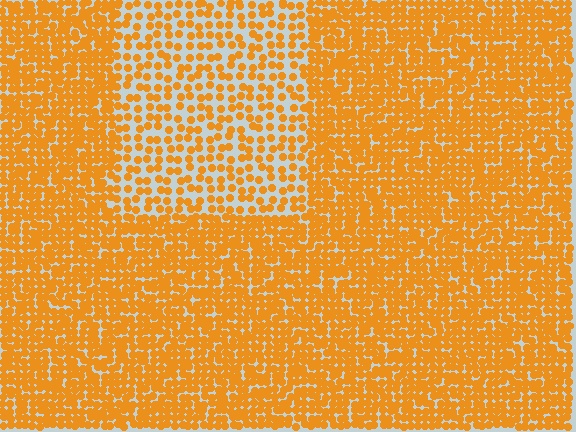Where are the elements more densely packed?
The elements are more densely packed outside the rectangle boundary.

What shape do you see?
I see a rectangle.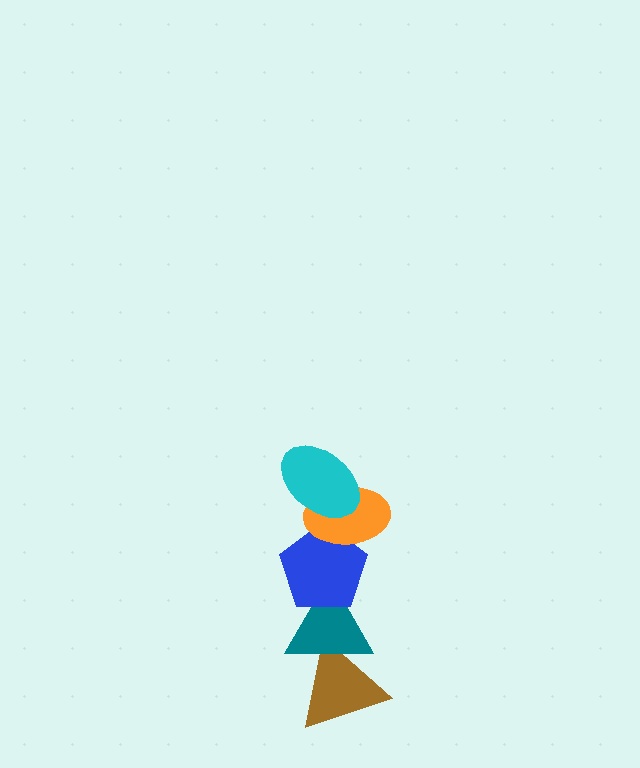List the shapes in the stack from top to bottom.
From top to bottom: the cyan ellipse, the orange ellipse, the blue pentagon, the teal triangle, the brown triangle.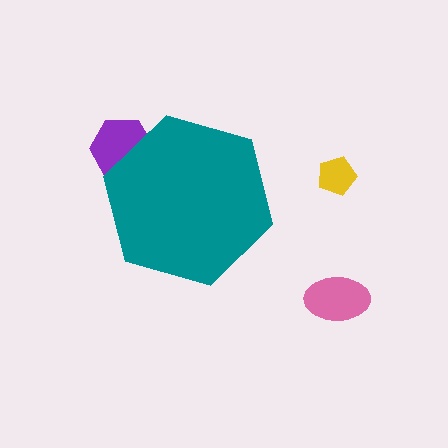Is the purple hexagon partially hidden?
Yes, the purple hexagon is partially hidden behind the teal hexagon.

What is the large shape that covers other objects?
A teal hexagon.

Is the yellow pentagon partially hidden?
No, the yellow pentagon is fully visible.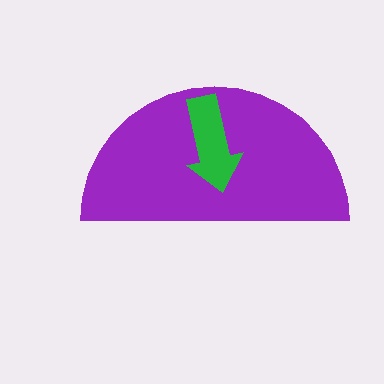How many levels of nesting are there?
2.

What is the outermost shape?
The purple semicircle.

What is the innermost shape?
The green arrow.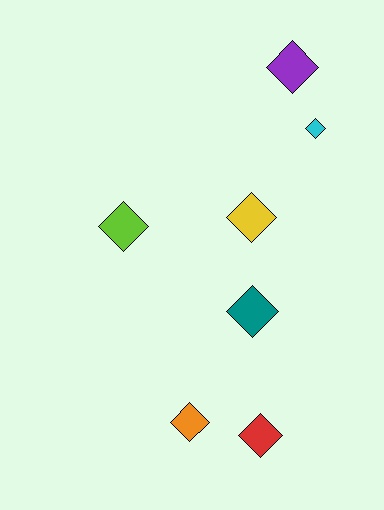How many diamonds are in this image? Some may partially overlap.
There are 7 diamonds.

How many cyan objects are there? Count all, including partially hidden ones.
There is 1 cyan object.